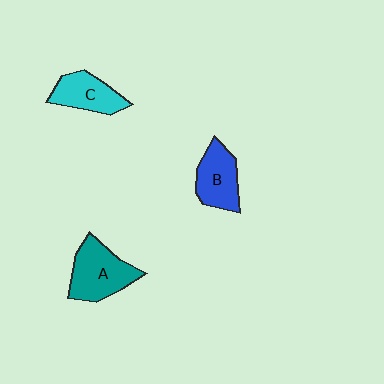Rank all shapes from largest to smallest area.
From largest to smallest: A (teal), B (blue), C (cyan).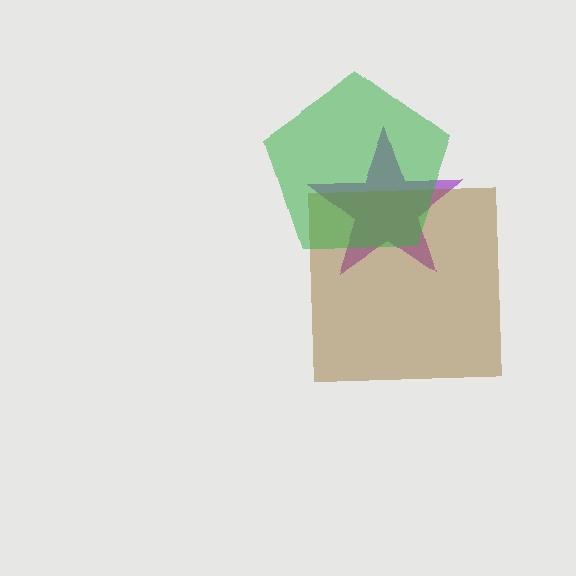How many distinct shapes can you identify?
There are 3 distinct shapes: a purple star, a brown square, a green pentagon.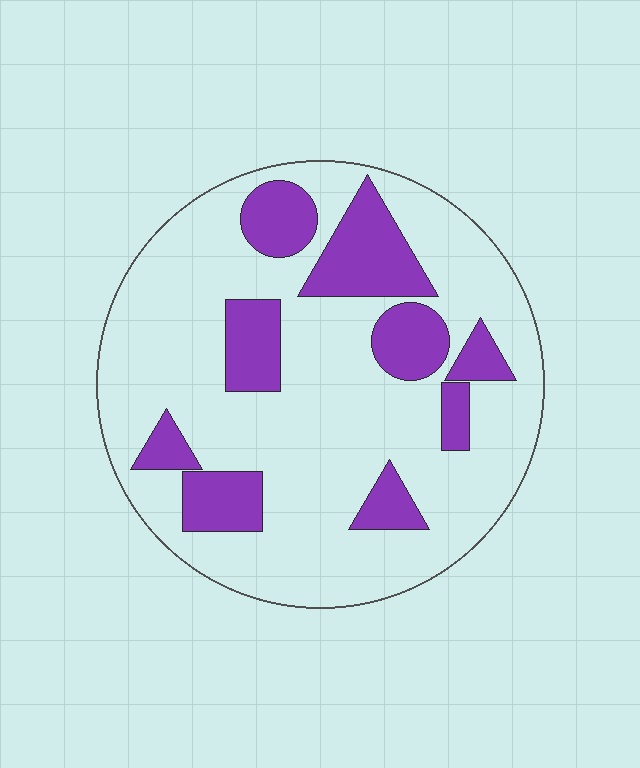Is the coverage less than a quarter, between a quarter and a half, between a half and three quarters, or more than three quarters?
Less than a quarter.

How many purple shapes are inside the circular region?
9.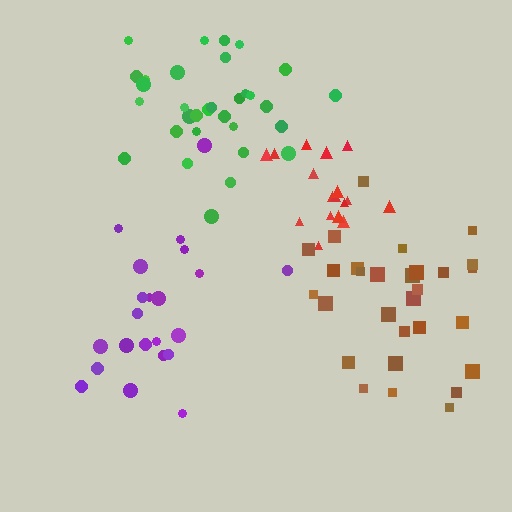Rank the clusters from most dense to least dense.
green, red, brown, purple.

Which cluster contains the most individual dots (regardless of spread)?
Green (33).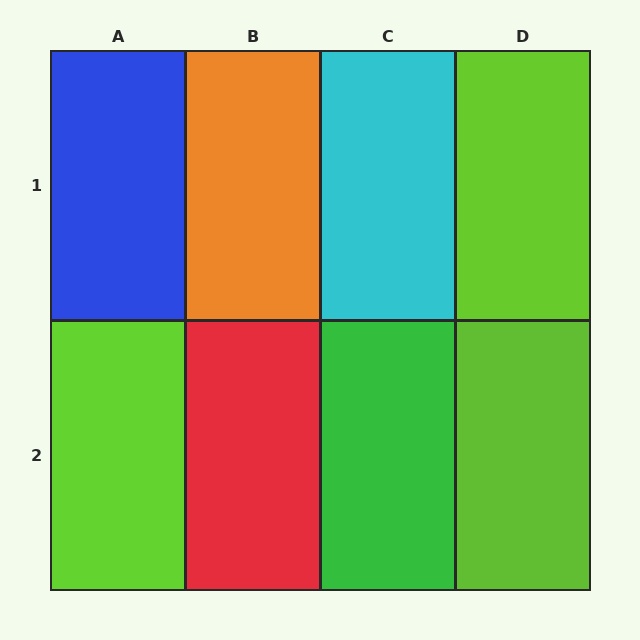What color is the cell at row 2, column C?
Green.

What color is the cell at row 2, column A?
Lime.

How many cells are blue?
1 cell is blue.